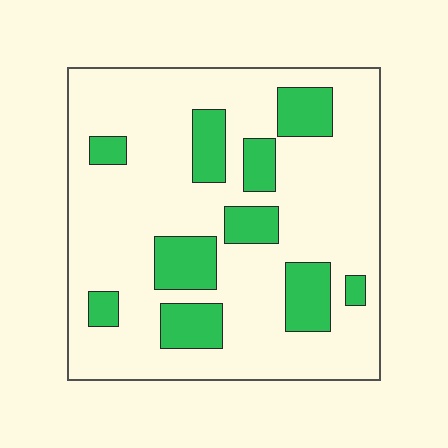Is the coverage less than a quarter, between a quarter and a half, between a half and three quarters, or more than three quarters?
Less than a quarter.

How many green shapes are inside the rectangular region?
10.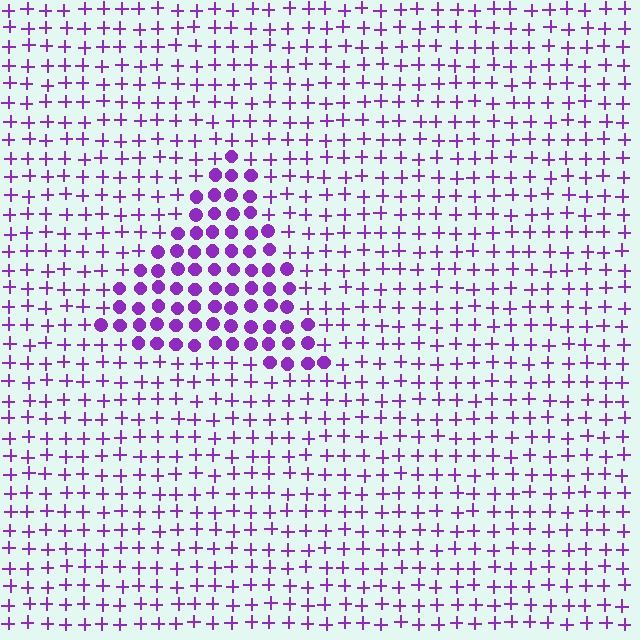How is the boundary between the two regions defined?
The boundary is defined by a change in element shape: circles inside vs. plus signs outside. All elements share the same color and spacing.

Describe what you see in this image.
The image is filled with small purple elements arranged in a uniform grid. A triangle-shaped region contains circles, while the surrounding area contains plus signs. The boundary is defined purely by the change in element shape.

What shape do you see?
I see a triangle.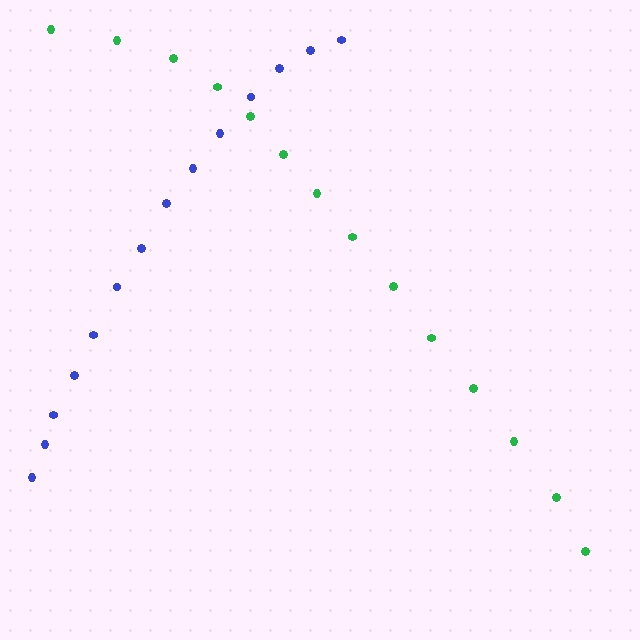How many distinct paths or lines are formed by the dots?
There are 2 distinct paths.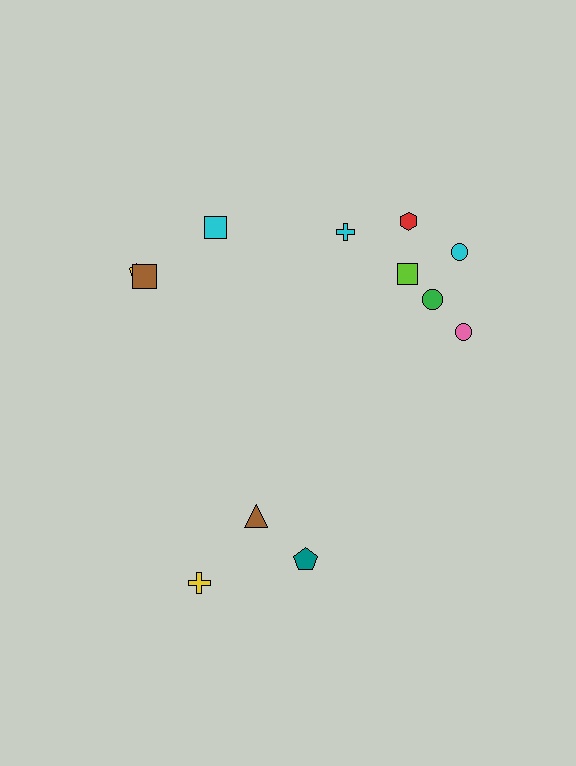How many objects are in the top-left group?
There are 3 objects.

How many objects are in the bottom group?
There are 3 objects.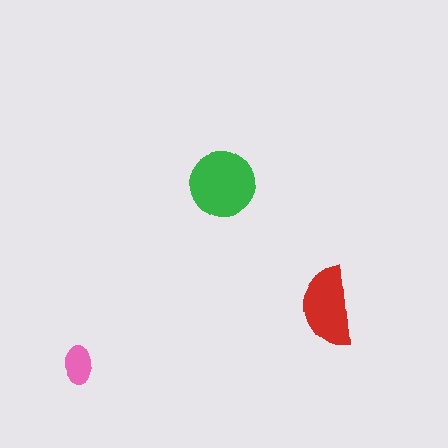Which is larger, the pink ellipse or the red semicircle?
The red semicircle.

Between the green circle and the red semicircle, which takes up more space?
The green circle.